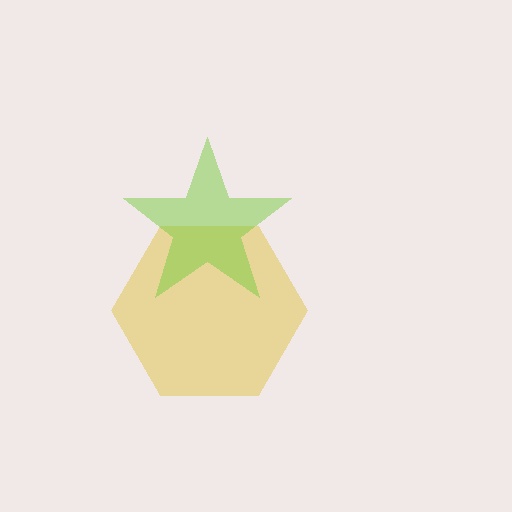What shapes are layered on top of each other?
The layered shapes are: a yellow hexagon, a lime star.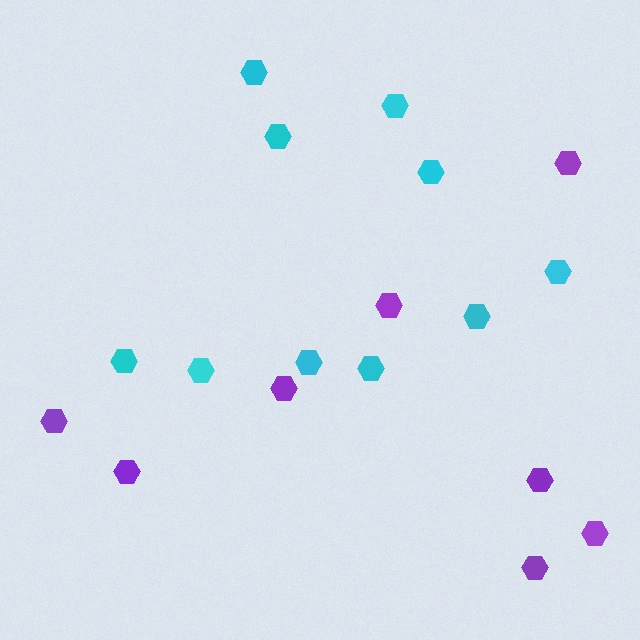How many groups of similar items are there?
There are 2 groups: one group of cyan hexagons (10) and one group of purple hexagons (8).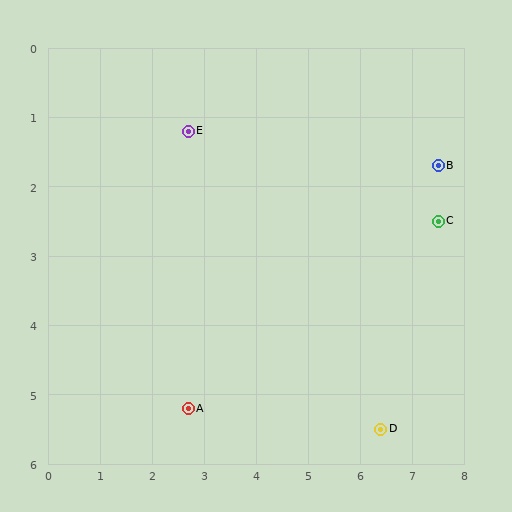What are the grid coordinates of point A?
Point A is at approximately (2.7, 5.2).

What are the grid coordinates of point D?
Point D is at approximately (6.4, 5.5).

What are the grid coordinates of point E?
Point E is at approximately (2.7, 1.2).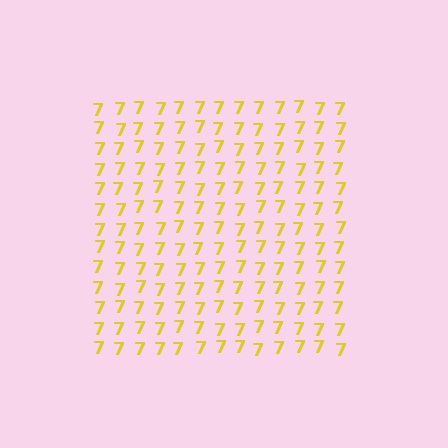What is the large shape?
The large shape is a square.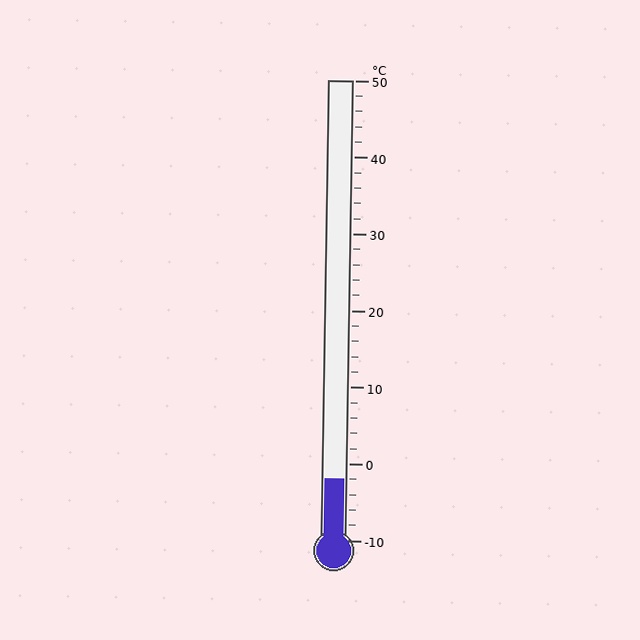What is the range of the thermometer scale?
The thermometer scale ranges from -10°C to 50°C.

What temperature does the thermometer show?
The thermometer shows approximately -2°C.